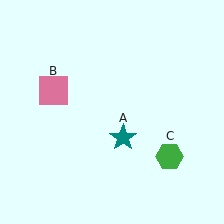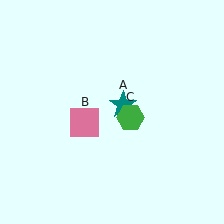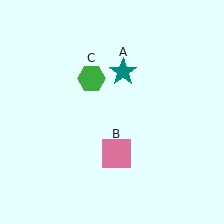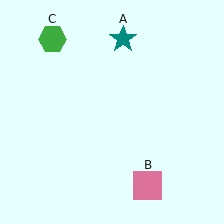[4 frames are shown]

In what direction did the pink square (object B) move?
The pink square (object B) moved down and to the right.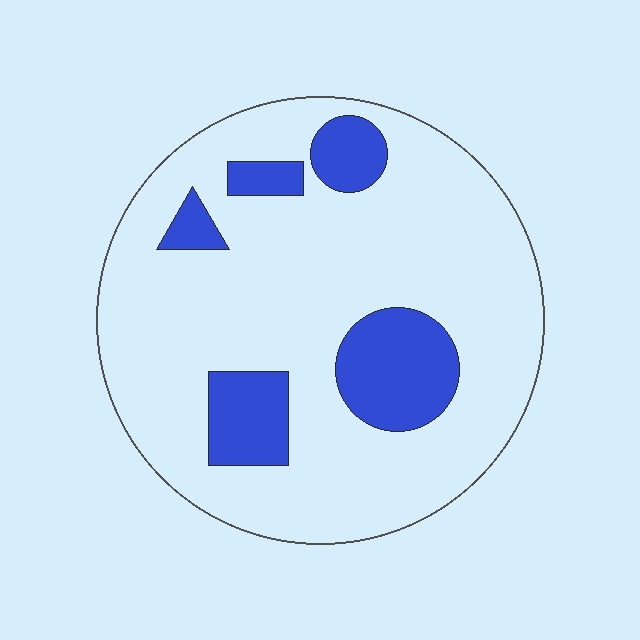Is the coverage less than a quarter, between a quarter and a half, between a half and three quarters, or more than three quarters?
Less than a quarter.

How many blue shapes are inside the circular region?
5.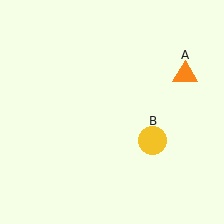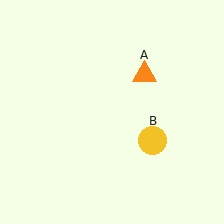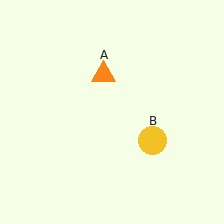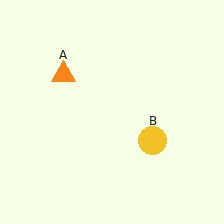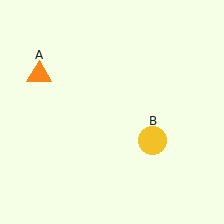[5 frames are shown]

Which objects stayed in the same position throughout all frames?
Yellow circle (object B) remained stationary.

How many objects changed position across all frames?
1 object changed position: orange triangle (object A).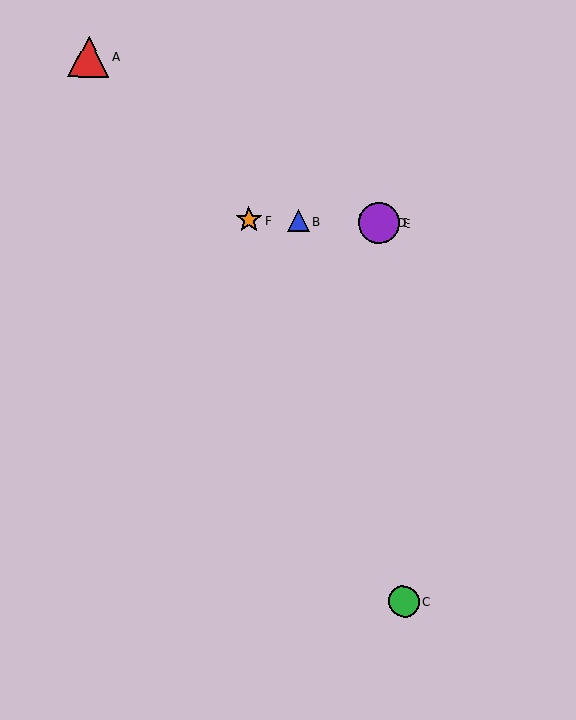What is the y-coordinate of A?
Object A is at y≈57.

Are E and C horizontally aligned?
No, E is at y≈223 and C is at y≈602.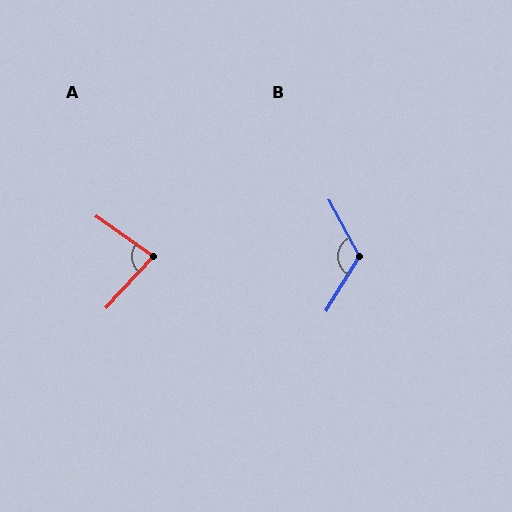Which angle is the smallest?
A, at approximately 82 degrees.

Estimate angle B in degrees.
Approximately 120 degrees.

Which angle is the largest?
B, at approximately 120 degrees.